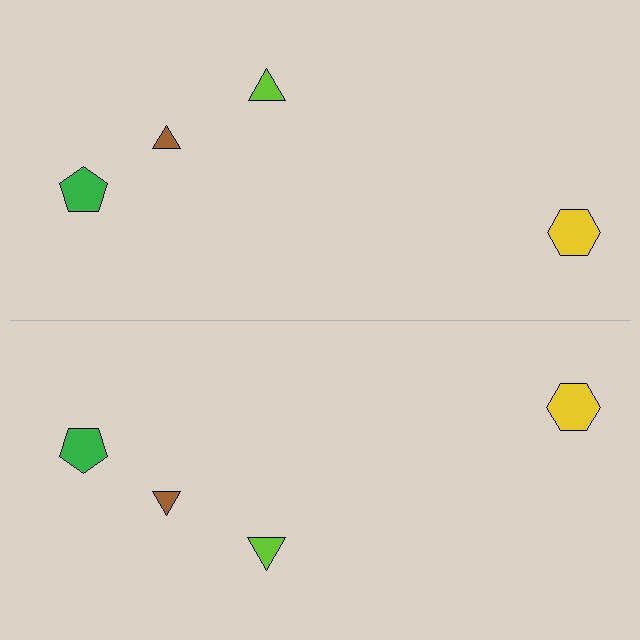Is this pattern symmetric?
Yes, this pattern has bilateral (reflection) symmetry.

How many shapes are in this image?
There are 8 shapes in this image.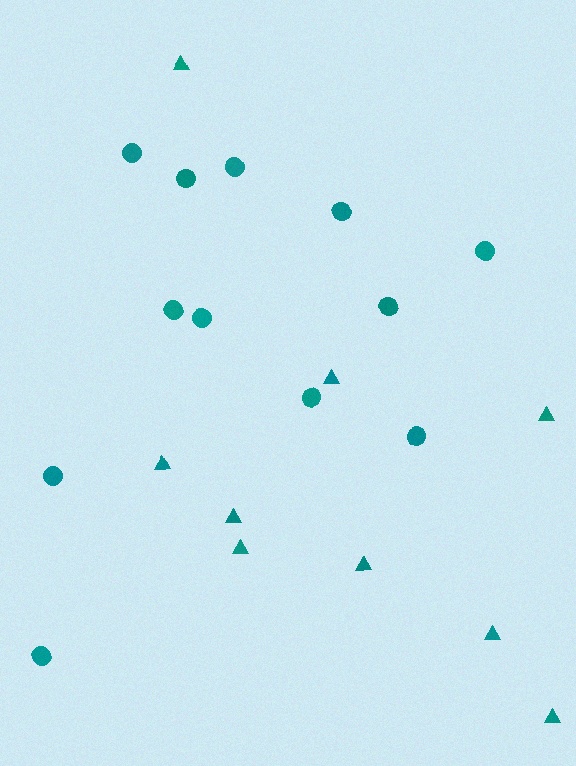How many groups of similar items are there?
There are 2 groups: one group of circles (12) and one group of triangles (9).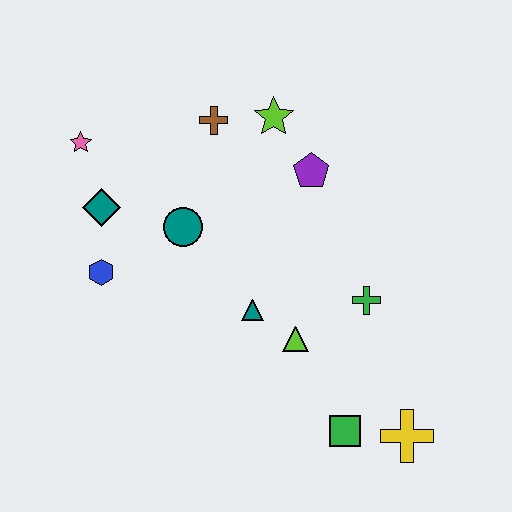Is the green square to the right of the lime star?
Yes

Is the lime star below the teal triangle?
No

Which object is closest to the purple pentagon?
The lime star is closest to the purple pentagon.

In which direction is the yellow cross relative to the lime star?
The yellow cross is below the lime star.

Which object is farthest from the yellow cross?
The pink star is farthest from the yellow cross.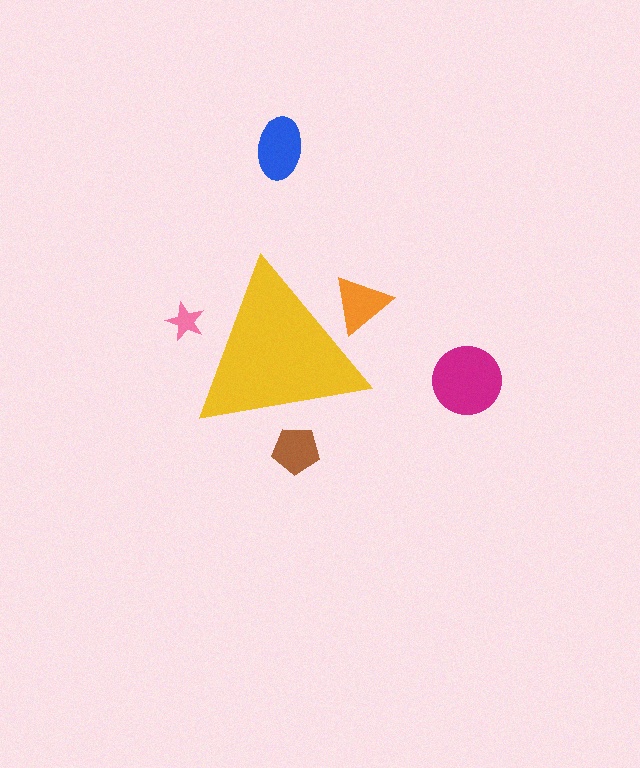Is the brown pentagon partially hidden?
Yes, the brown pentagon is partially hidden behind the yellow triangle.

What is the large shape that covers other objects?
A yellow triangle.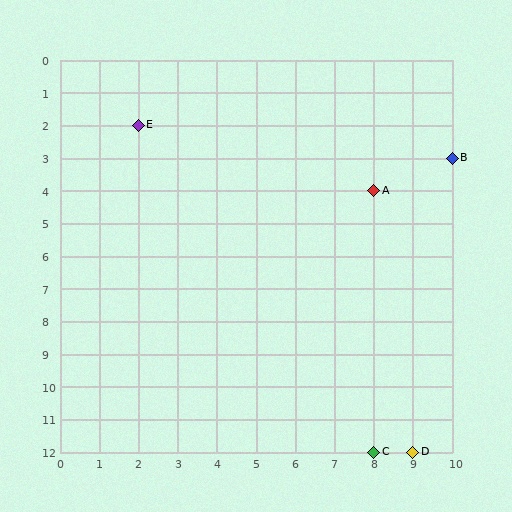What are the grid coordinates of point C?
Point C is at grid coordinates (8, 12).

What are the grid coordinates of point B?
Point B is at grid coordinates (10, 3).